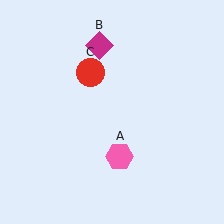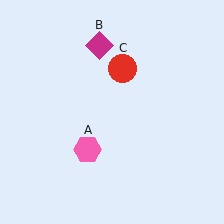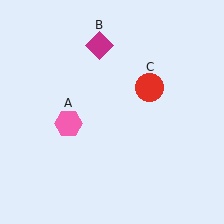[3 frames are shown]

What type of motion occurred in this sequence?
The pink hexagon (object A), red circle (object C) rotated clockwise around the center of the scene.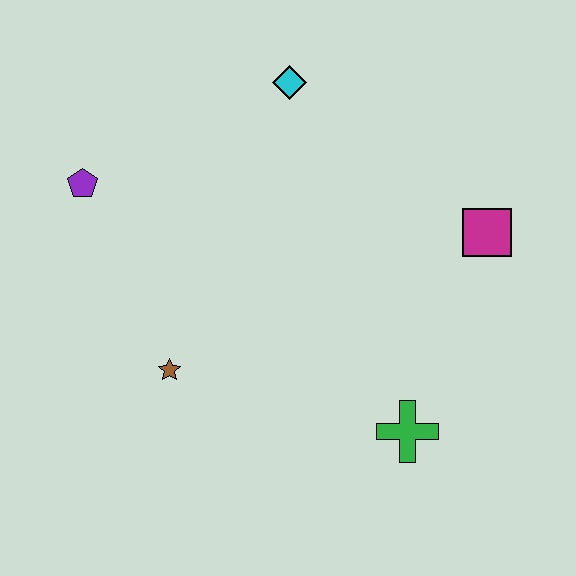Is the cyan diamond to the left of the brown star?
No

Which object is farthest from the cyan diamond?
The green cross is farthest from the cyan diamond.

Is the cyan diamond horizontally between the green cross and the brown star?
Yes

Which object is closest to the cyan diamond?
The purple pentagon is closest to the cyan diamond.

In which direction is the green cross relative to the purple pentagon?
The green cross is to the right of the purple pentagon.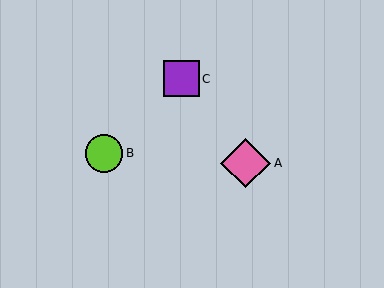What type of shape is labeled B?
Shape B is a lime circle.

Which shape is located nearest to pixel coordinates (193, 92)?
The purple square (labeled C) at (181, 79) is nearest to that location.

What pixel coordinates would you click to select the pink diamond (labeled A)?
Click at (246, 163) to select the pink diamond A.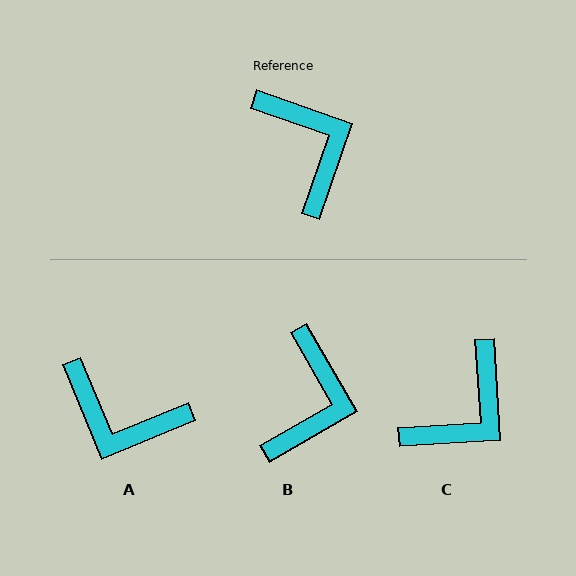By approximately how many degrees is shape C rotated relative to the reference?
Approximately 67 degrees clockwise.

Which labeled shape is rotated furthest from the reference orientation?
A, about 139 degrees away.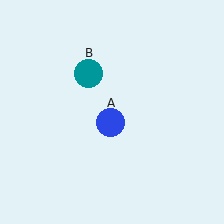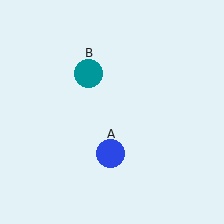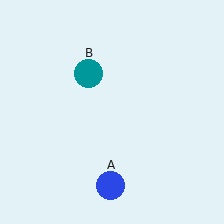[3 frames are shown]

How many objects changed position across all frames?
1 object changed position: blue circle (object A).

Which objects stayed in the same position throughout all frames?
Teal circle (object B) remained stationary.